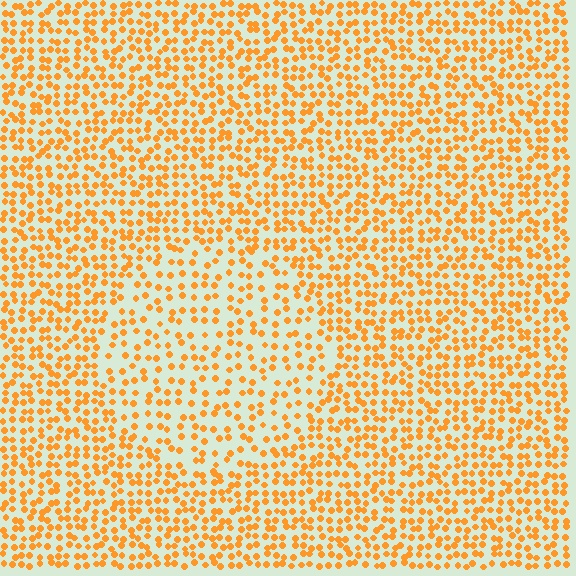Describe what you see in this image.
The image contains small orange elements arranged at two different densities. A circle-shaped region is visible where the elements are less densely packed than the surrounding area.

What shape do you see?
I see a circle.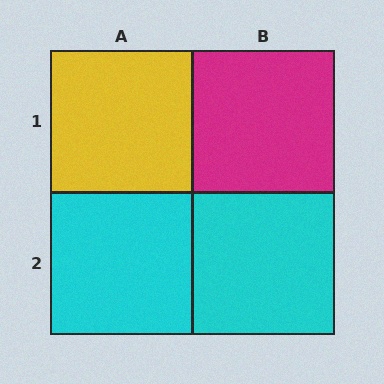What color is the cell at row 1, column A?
Yellow.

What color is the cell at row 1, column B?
Magenta.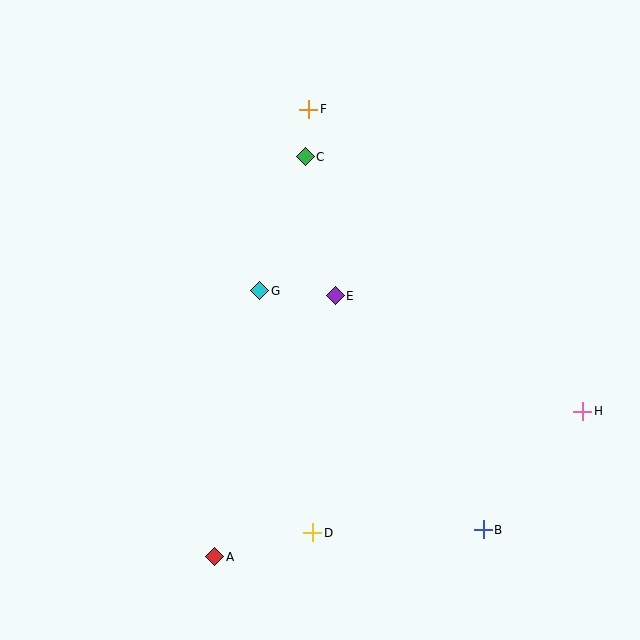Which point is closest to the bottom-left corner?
Point A is closest to the bottom-left corner.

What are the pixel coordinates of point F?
Point F is at (309, 109).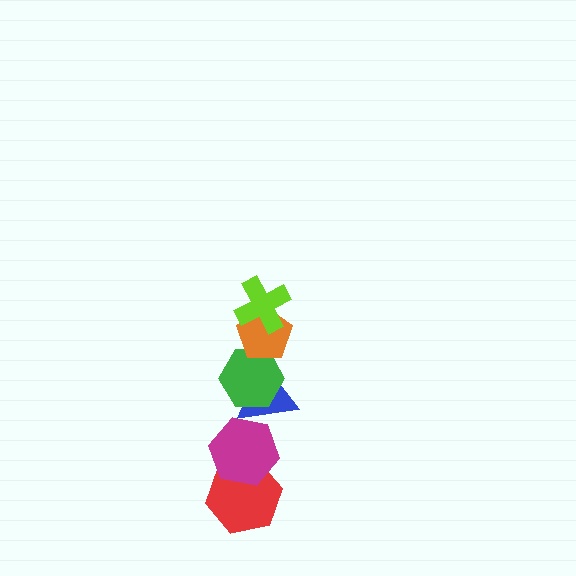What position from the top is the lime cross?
The lime cross is 1st from the top.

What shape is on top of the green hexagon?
The orange pentagon is on top of the green hexagon.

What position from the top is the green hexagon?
The green hexagon is 3rd from the top.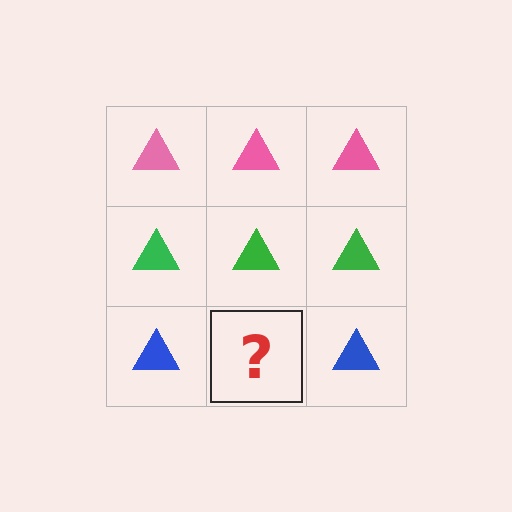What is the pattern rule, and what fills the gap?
The rule is that each row has a consistent color. The gap should be filled with a blue triangle.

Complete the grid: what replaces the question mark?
The question mark should be replaced with a blue triangle.